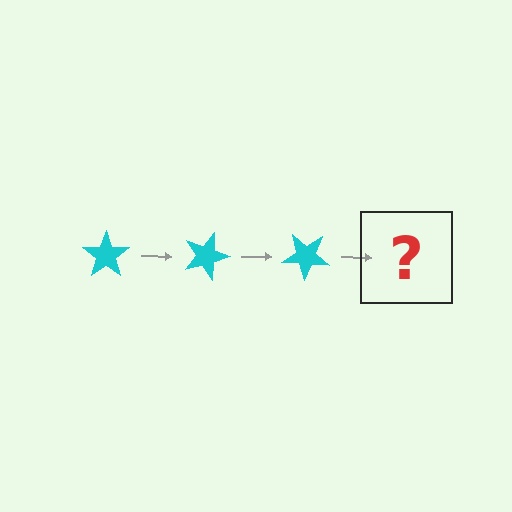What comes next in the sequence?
The next element should be a cyan star rotated 60 degrees.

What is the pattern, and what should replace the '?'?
The pattern is that the star rotates 20 degrees each step. The '?' should be a cyan star rotated 60 degrees.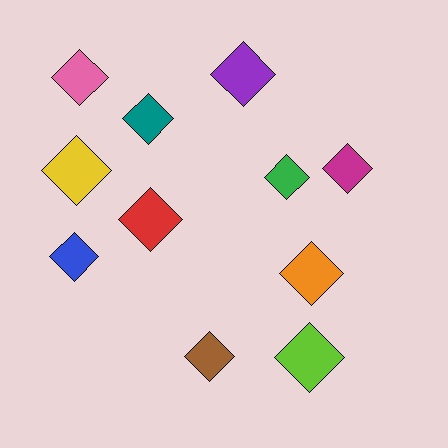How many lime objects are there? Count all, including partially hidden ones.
There is 1 lime object.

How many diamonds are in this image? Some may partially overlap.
There are 11 diamonds.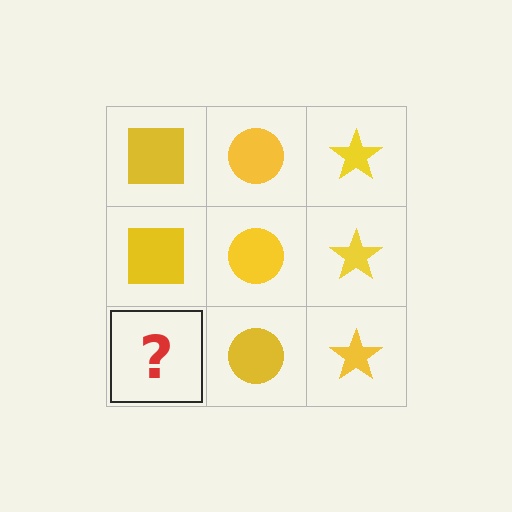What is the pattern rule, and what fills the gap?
The rule is that each column has a consistent shape. The gap should be filled with a yellow square.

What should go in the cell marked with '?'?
The missing cell should contain a yellow square.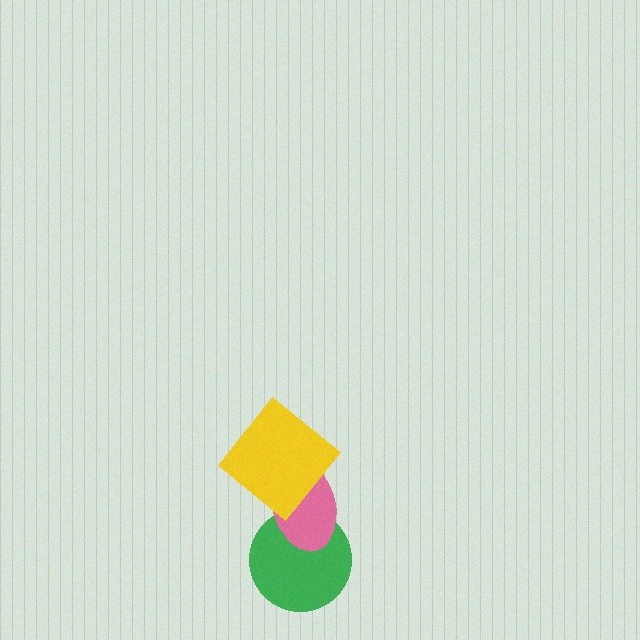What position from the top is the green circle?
The green circle is 3rd from the top.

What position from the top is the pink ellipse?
The pink ellipse is 2nd from the top.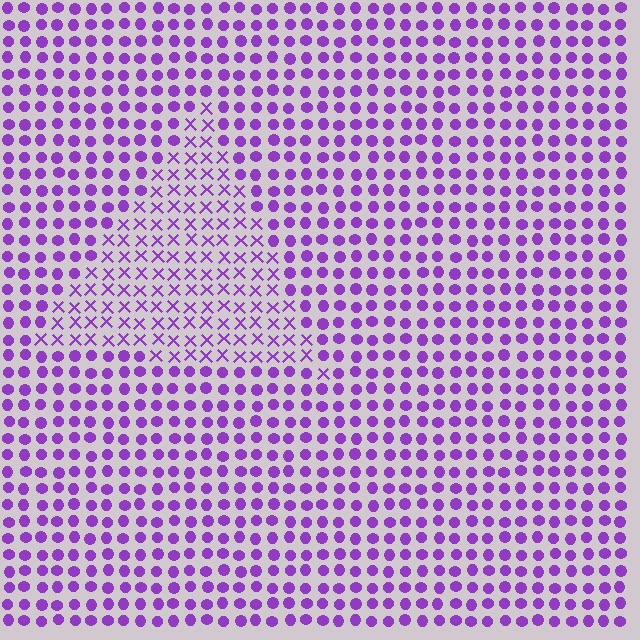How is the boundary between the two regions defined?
The boundary is defined by a change in element shape: X marks inside vs. circles outside. All elements share the same color and spacing.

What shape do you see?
I see a triangle.